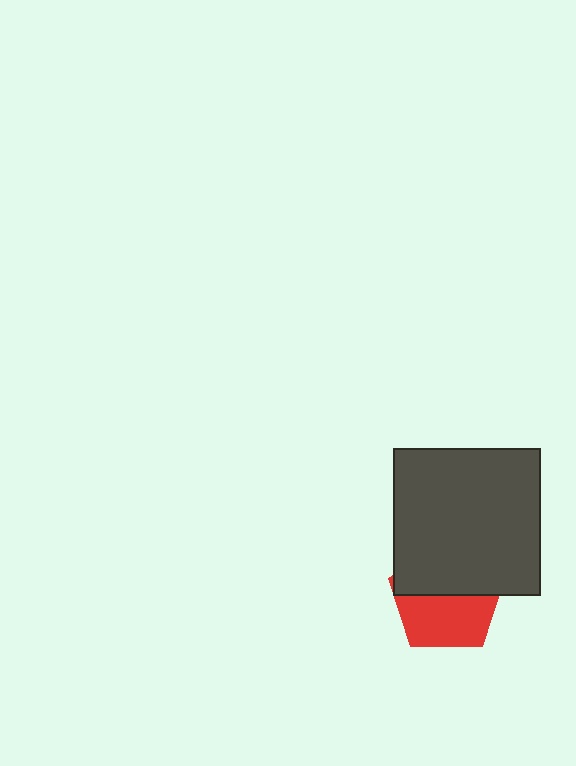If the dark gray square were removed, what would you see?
You would see the complete red pentagon.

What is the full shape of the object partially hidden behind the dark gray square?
The partially hidden object is a red pentagon.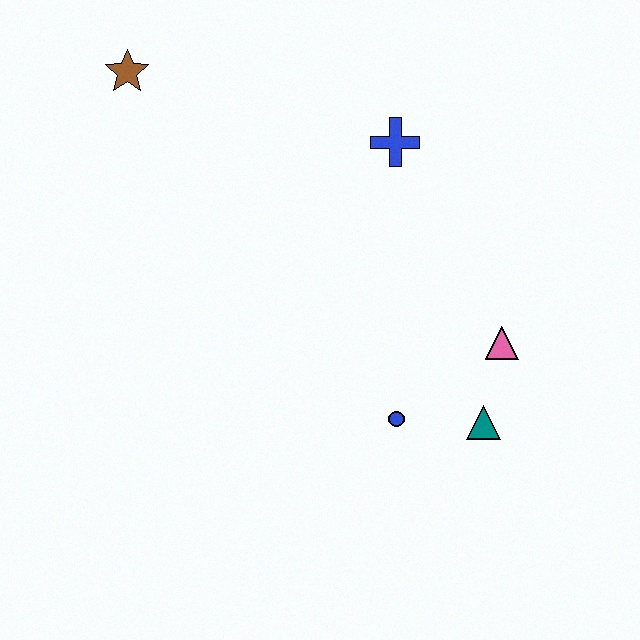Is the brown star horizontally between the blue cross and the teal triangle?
No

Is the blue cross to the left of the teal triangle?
Yes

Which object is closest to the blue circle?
The teal triangle is closest to the blue circle.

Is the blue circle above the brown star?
No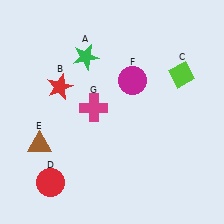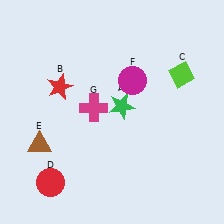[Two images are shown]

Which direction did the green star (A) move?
The green star (A) moved down.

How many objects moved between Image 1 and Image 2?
1 object moved between the two images.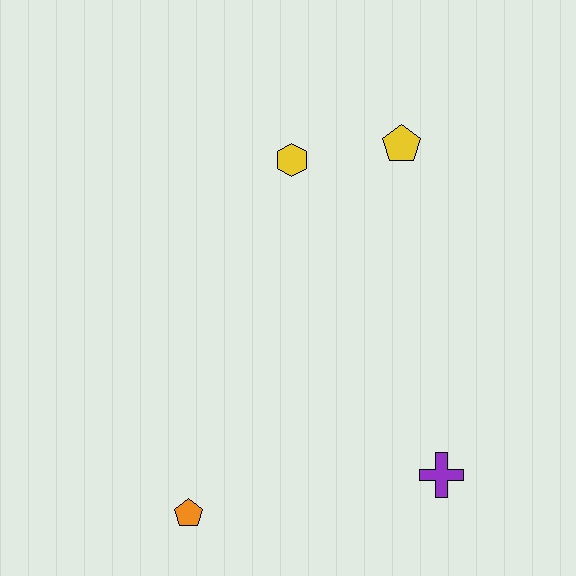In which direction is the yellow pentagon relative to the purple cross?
The yellow pentagon is above the purple cross.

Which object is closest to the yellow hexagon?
The yellow pentagon is closest to the yellow hexagon.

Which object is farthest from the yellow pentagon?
The orange pentagon is farthest from the yellow pentagon.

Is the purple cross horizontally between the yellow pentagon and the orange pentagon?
No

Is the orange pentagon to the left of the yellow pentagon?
Yes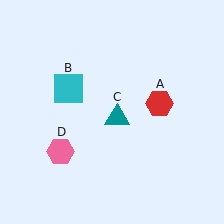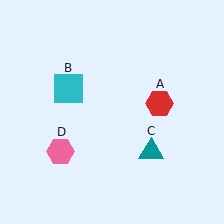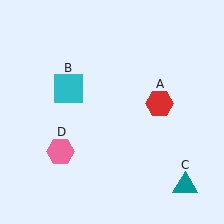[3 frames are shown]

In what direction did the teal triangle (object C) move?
The teal triangle (object C) moved down and to the right.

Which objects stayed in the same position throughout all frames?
Red hexagon (object A) and cyan square (object B) and pink hexagon (object D) remained stationary.